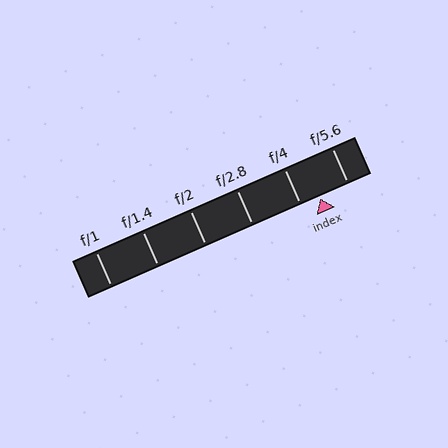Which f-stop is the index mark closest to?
The index mark is closest to f/4.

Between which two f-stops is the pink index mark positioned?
The index mark is between f/4 and f/5.6.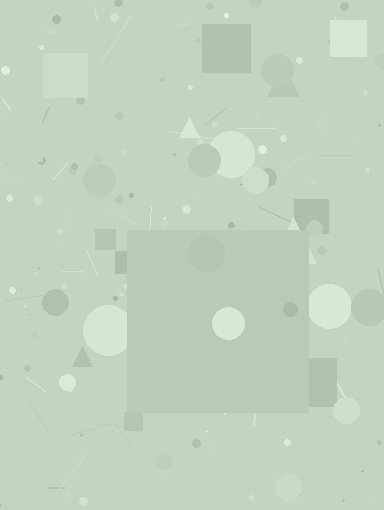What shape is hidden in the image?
A square is hidden in the image.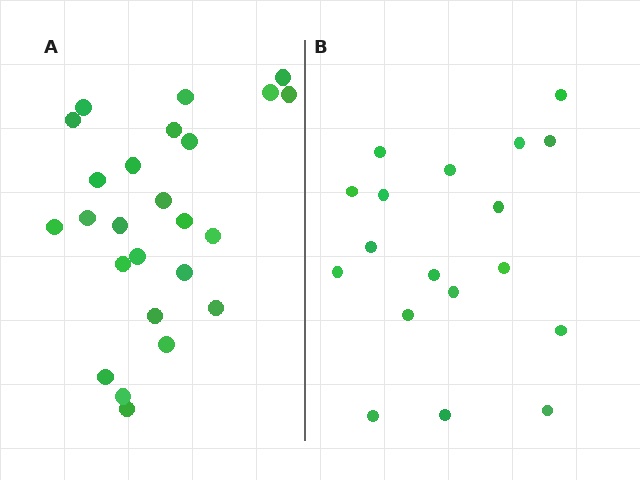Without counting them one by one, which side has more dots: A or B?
Region A (the left region) has more dots.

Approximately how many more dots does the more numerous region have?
Region A has roughly 8 or so more dots than region B.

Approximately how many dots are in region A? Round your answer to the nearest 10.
About 20 dots. (The exact count is 25, which rounds to 20.)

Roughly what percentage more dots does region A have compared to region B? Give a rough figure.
About 40% more.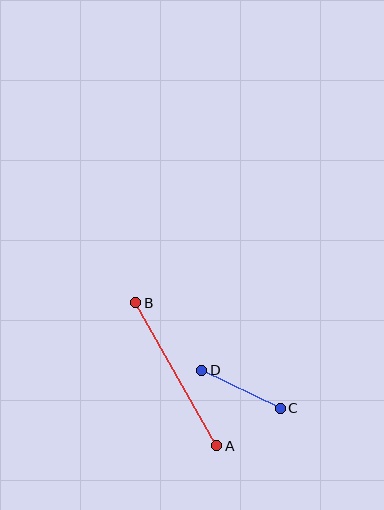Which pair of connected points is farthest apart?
Points A and B are farthest apart.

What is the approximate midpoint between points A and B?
The midpoint is at approximately (176, 374) pixels.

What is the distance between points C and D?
The distance is approximately 87 pixels.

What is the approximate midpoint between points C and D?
The midpoint is at approximately (241, 389) pixels.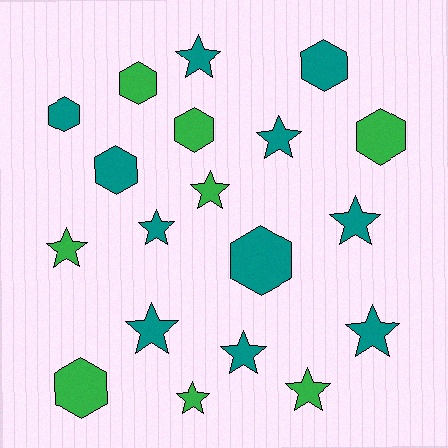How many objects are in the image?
There are 19 objects.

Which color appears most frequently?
Teal, with 11 objects.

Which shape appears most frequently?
Star, with 11 objects.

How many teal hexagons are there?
There are 4 teal hexagons.